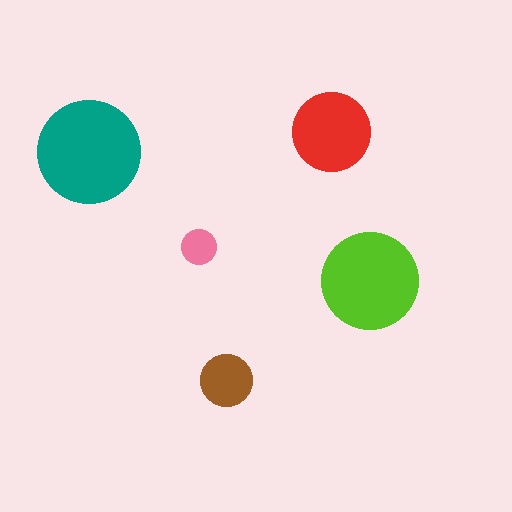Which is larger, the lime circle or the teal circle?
The teal one.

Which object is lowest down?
The brown circle is bottommost.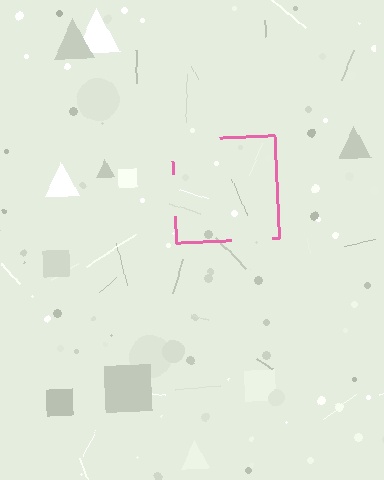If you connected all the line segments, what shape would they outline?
They would outline a square.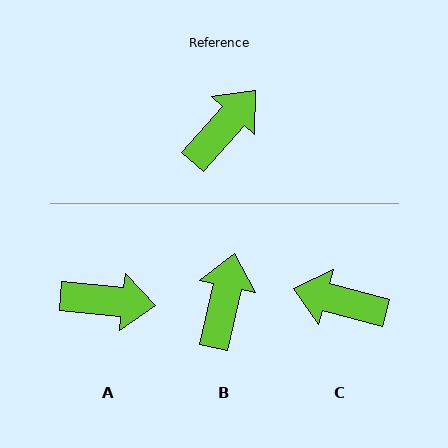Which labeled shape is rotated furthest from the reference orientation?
C, about 116 degrees away.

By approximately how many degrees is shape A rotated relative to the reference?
Approximately 54 degrees clockwise.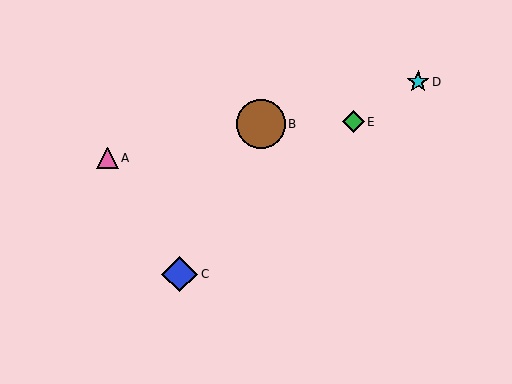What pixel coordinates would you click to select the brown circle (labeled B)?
Click at (261, 124) to select the brown circle B.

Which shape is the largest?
The brown circle (labeled B) is the largest.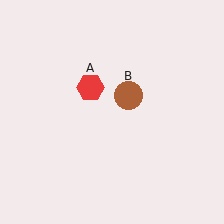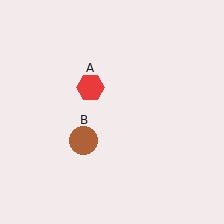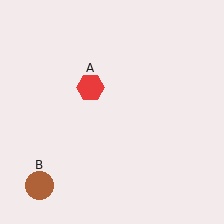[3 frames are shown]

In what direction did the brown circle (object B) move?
The brown circle (object B) moved down and to the left.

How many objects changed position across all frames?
1 object changed position: brown circle (object B).